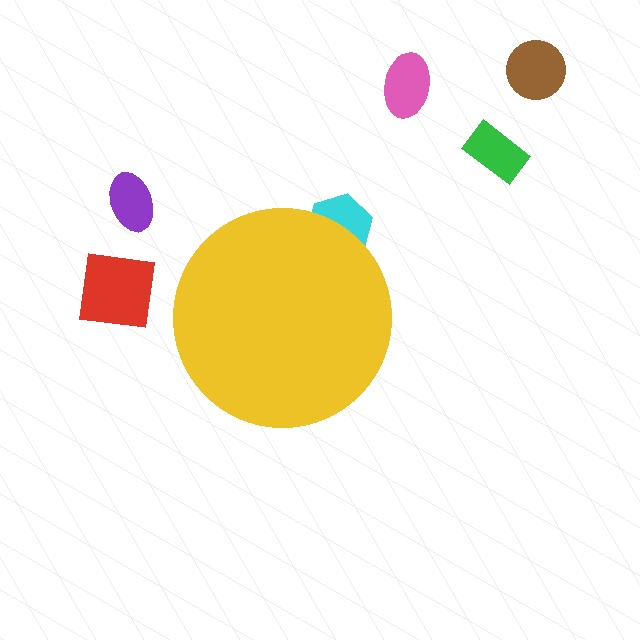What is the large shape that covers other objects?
A yellow circle.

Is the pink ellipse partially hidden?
No, the pink ellipse is fully visible.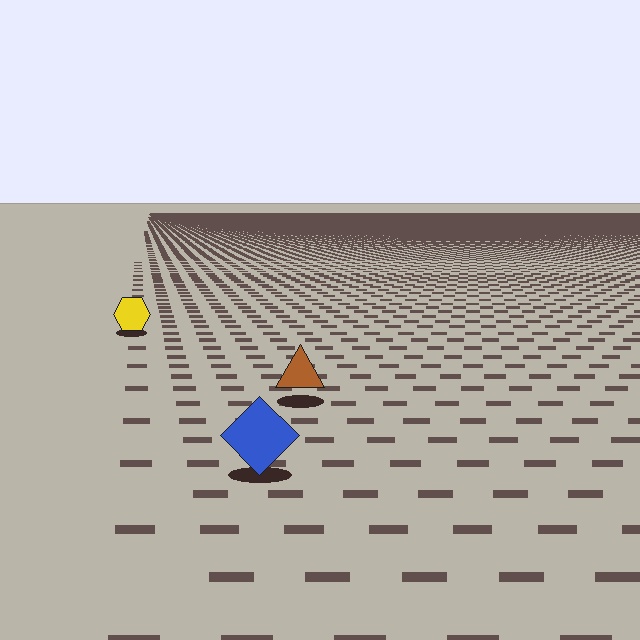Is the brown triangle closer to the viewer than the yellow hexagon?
Yes. The brown triangle is closer — you can tell from the texture gradient: the ground texture is coarser near it.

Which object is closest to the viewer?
The blue diamond is closest. The texture marks near it are larger and more spread out.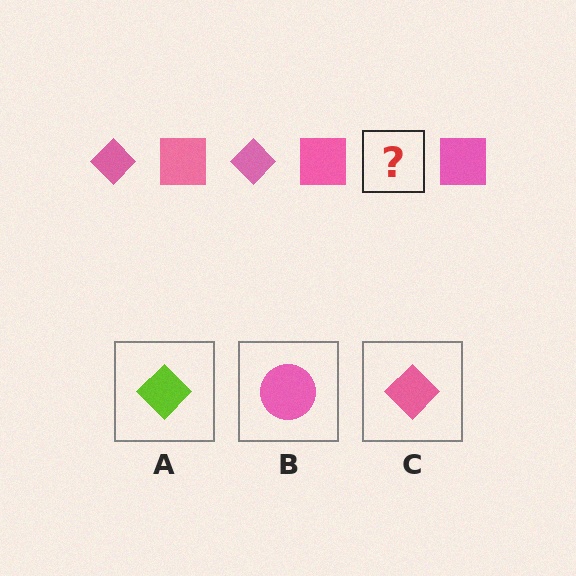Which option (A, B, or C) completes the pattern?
C.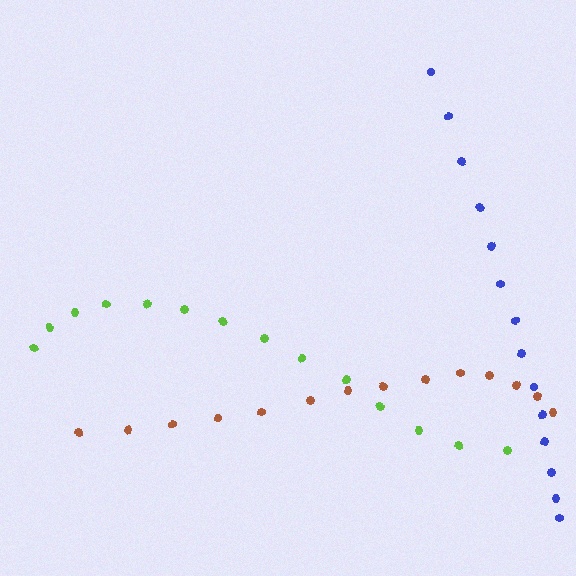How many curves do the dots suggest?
There are 3 distinct paths.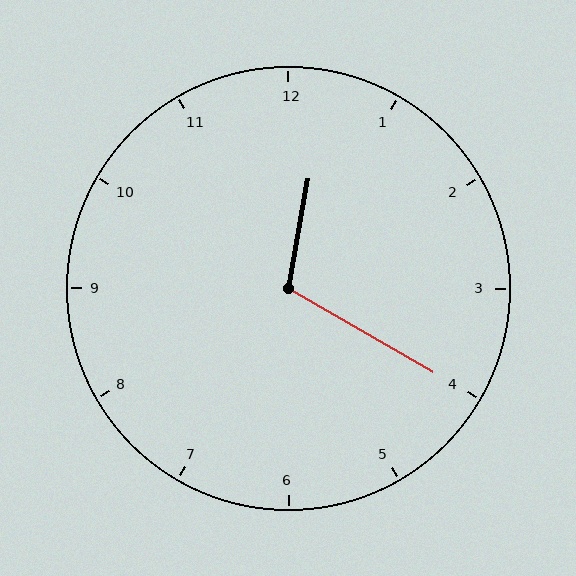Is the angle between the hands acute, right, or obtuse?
It is obtuse.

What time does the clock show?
12:20.